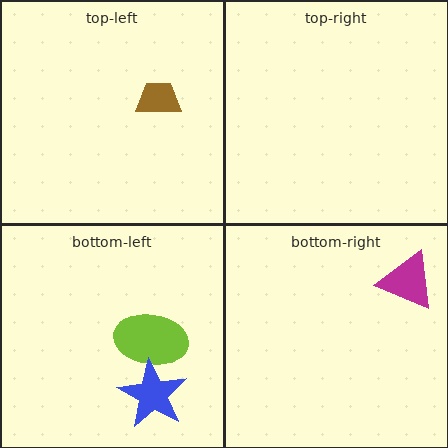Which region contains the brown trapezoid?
The top-left region.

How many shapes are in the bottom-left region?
2.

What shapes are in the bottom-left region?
The lime ellipse, the blue star.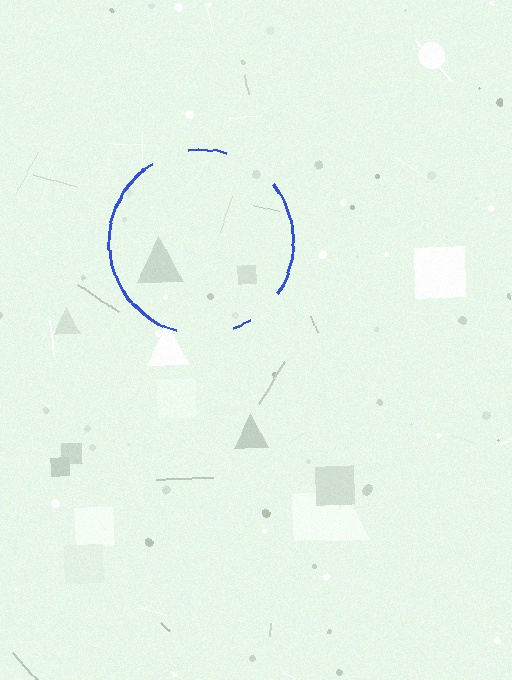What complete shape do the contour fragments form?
The contour fragments form a circle.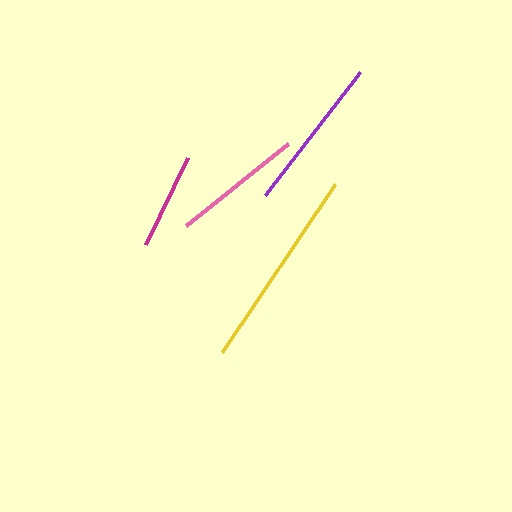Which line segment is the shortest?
The magenta line is the shortest at approximately 97 pixels.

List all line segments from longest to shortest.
From longest to shortest: yellow, purple, pink, magenta.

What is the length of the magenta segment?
The magenta segment is approximately 97 pixels long.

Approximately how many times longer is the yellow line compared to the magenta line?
The yellow line is approximately 2.1 times the length of the magenta line.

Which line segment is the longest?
The yellow line is the longest at approximately 202 pixels.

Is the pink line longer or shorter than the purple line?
The purple line is longer than the pink line.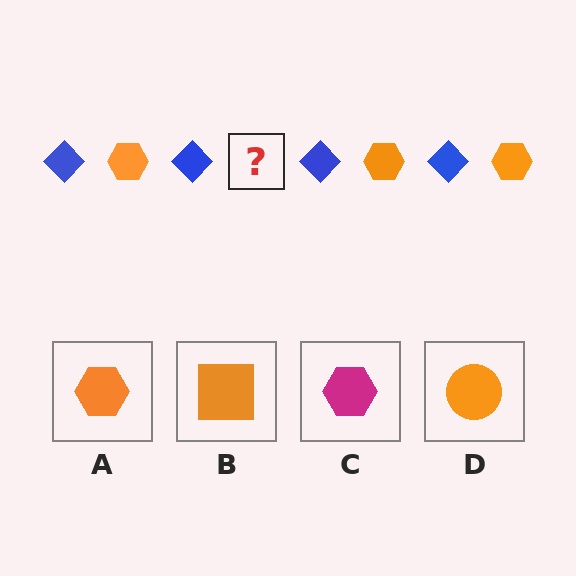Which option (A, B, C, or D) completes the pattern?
A.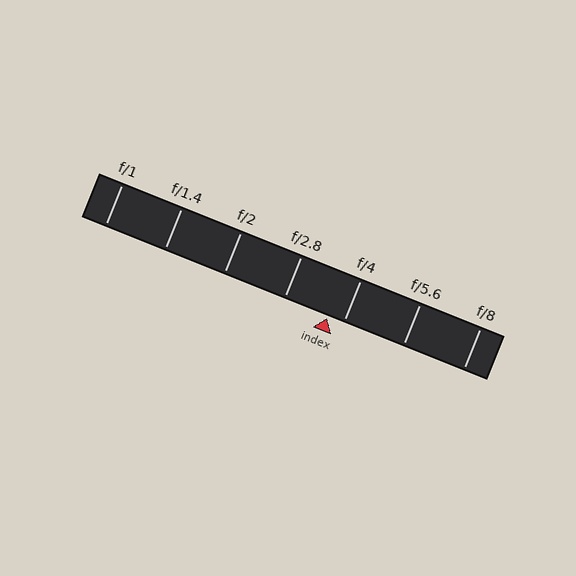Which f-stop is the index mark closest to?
The index mark is closest to f/4.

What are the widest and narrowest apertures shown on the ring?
The widest aperture shown is f/1 and the narrowest is f/8.